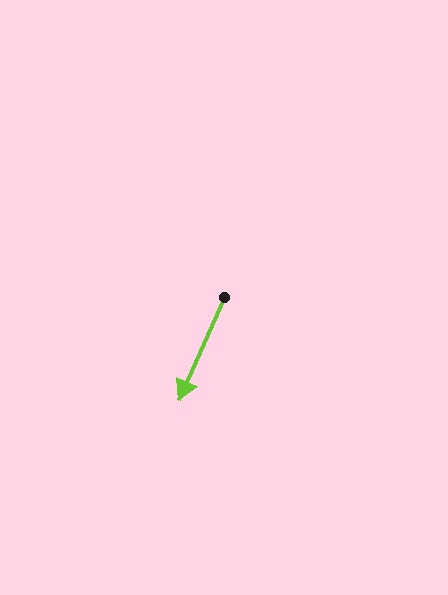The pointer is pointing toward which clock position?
Roughly 7 o'clock.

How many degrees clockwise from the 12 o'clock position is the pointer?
Approximately 204 degrees.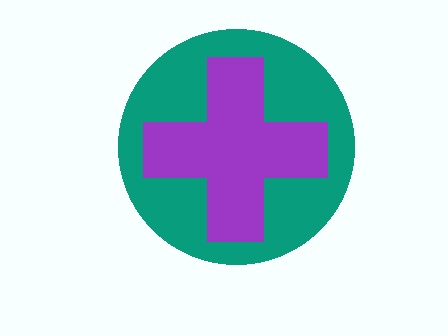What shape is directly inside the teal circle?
The purple cross.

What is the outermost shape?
The teal circle.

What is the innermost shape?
The purple cross.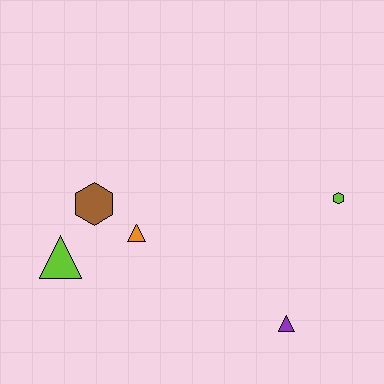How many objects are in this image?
There are 5 objects.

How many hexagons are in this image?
There are 2 hexagons.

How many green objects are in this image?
There are no green objects.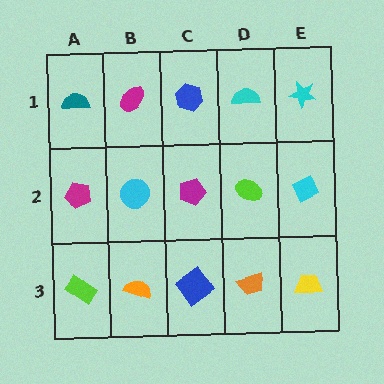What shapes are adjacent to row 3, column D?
A lime ellipse (row 2, column D), a blue diamond (row 3, column C), a yellow trapezoid (row 3, column E).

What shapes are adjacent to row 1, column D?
A lime ellipse (row 2, column D), a blue hexagon (row 1, column C), a cyan star (row 1, column E).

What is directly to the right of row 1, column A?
A magenta ellipse.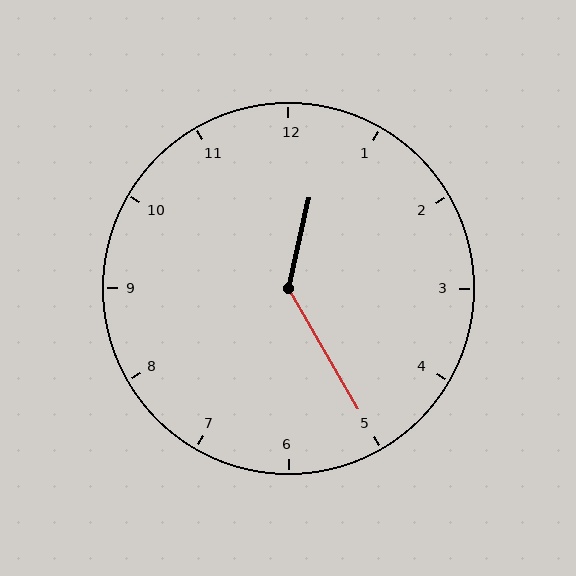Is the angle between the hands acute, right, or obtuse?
It is obtuse.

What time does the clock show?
12:25.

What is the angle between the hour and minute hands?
Approximately 138 degrees.